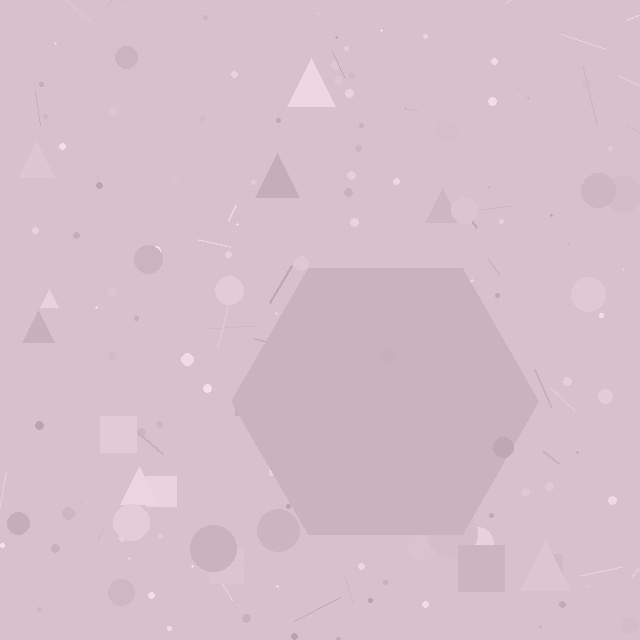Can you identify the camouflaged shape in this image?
The camouflaged shape is a hexagon.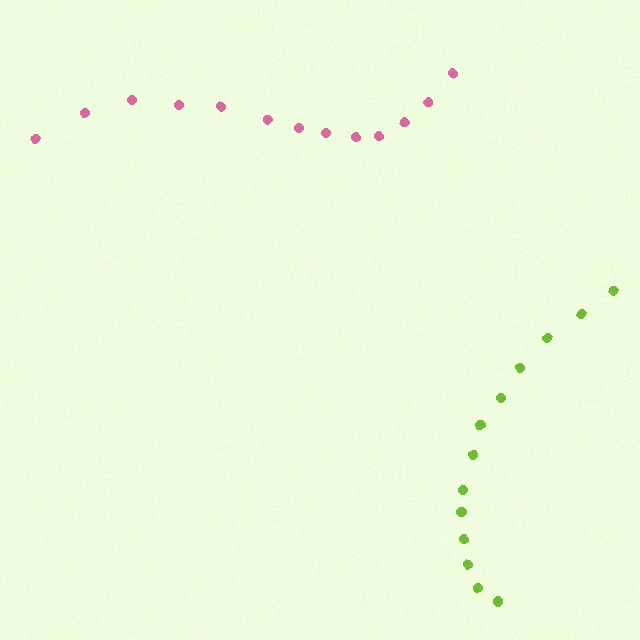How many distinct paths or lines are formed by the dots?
There are 2 distinct paths.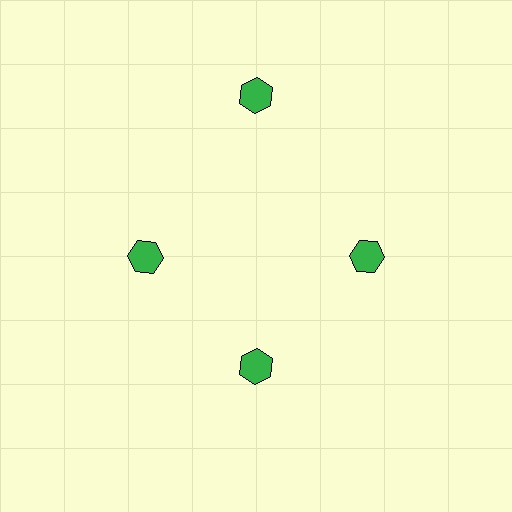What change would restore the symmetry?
The symmetry would be restored by moving it inward, back onto the ring so that all 4 hexagons sit at equal angles and equal distance from the center.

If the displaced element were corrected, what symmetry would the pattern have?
It would have 4-fold rotational symmetry — the pattern would map onto itself every 90 degrees.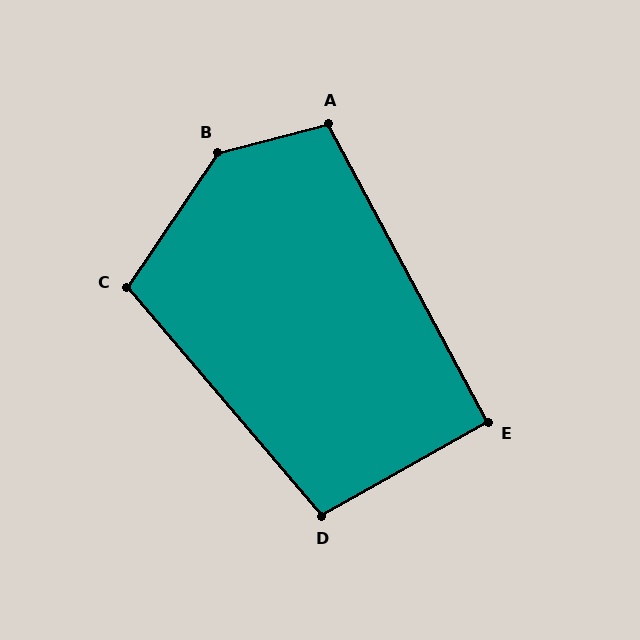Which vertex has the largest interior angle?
B, at approximately 139 degrees.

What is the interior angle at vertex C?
Approximately 106 degrees (obtuse).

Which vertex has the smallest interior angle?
E, at approximately 91 degrees.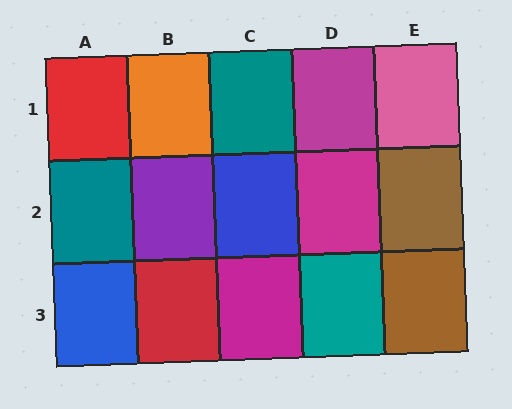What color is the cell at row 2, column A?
Teal.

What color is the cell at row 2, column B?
Purple.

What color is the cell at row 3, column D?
Teal.